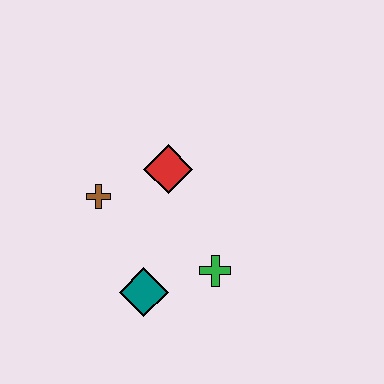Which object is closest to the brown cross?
The red diamond is closest to the brown cross.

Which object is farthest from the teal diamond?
The red diamond is farthest from the teal diamond.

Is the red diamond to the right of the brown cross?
Yes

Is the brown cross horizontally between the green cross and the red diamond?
No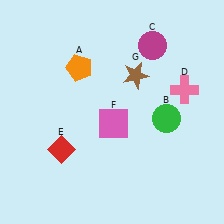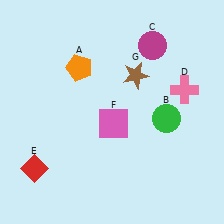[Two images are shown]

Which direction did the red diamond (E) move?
The red diamond (E) moved left.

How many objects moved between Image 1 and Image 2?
1 object moved between the two images.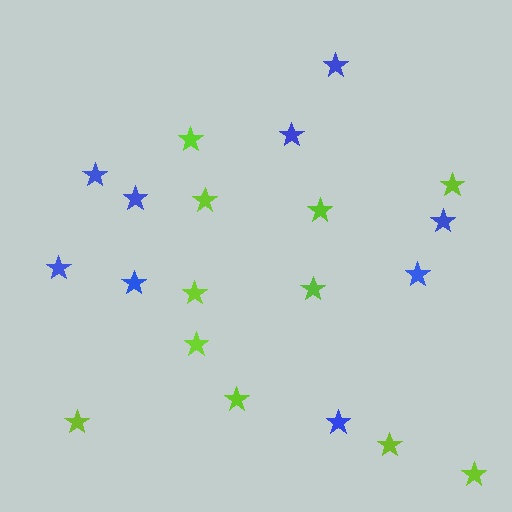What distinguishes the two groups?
There are 2 groups: one group of blue stars (9) and one group of lime stars (11).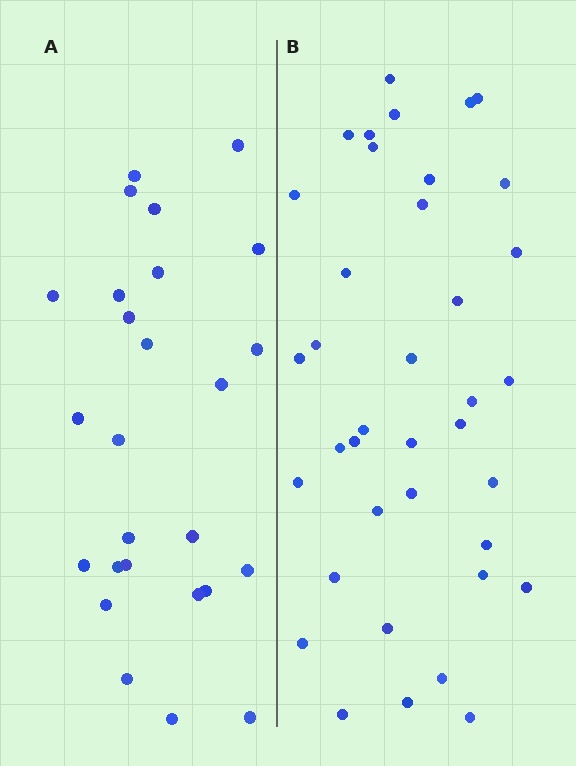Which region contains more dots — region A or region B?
Region B (the right region) has more dots.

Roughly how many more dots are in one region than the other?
Region B has roughly 12 or so more dots than region A.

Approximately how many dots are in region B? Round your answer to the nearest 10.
About 40 dots. (The exact count is 38, which rounds to 40.)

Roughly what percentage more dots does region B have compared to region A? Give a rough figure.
About 45% more.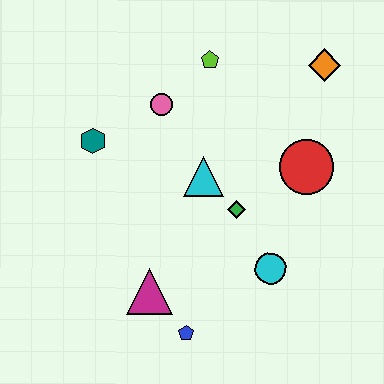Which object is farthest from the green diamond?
The orange diamond is farthest from the green diamond.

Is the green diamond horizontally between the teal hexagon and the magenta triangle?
No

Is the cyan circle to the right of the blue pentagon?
Yes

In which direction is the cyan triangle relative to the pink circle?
The cyan triangle is below the pink circle.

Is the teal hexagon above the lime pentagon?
No